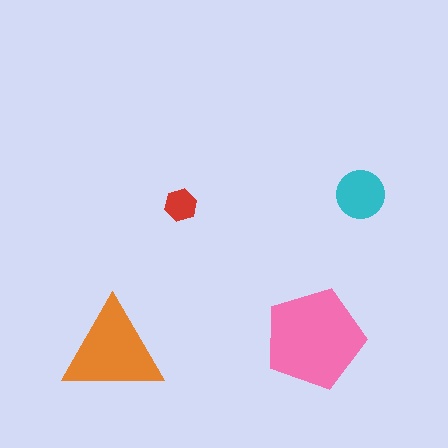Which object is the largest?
The pink pentagon.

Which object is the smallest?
The red hexagon.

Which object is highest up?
The cyan circle is topmost.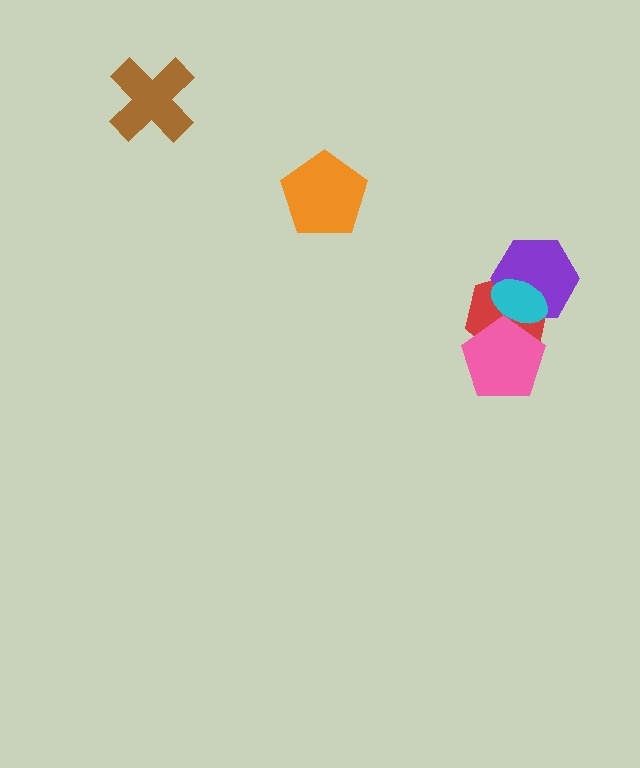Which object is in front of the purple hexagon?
The cyan ellipse is in front of the purple hexagon.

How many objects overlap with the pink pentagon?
2 objects overlap with the pink pentagon.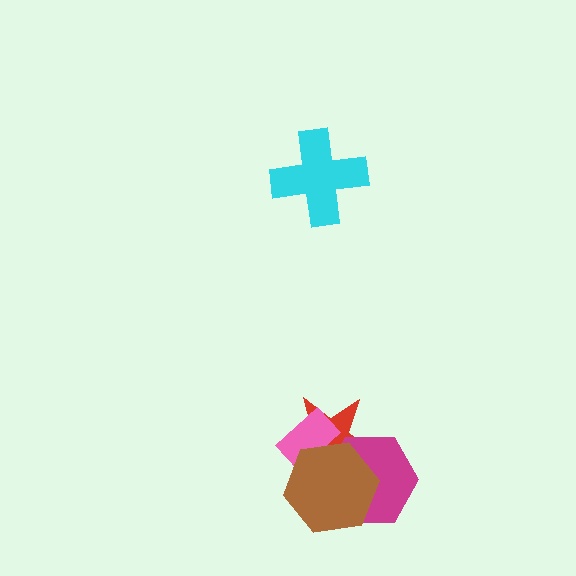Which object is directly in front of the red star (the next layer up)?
The pink rectangle is directly in front of the red star.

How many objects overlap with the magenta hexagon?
2 objects overlap with the magenta hexagon.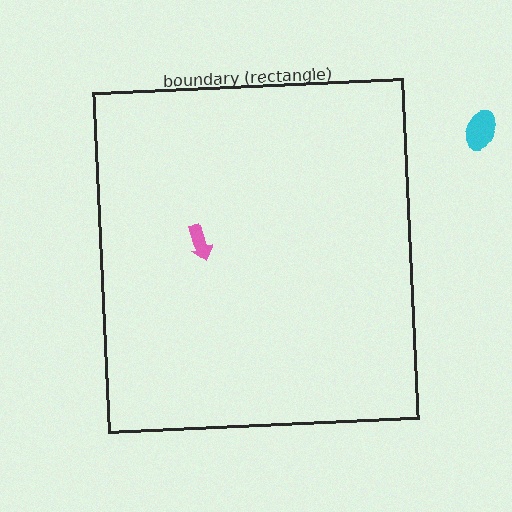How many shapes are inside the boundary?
1 inside, 1 outside.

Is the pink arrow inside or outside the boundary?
Inside.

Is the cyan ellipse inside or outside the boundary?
Outside.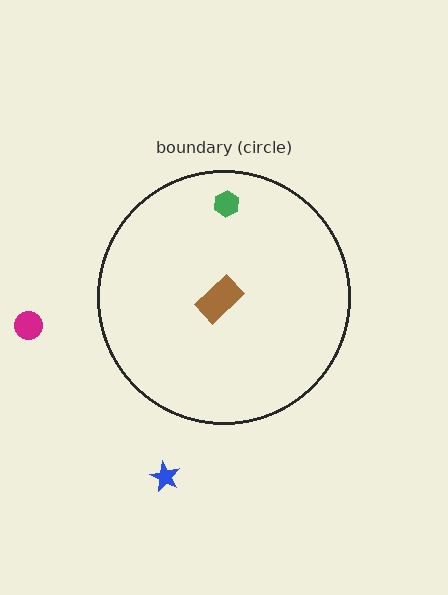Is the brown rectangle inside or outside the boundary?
Inside.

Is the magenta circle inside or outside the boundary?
Outside.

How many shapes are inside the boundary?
2 inside, 2 outside.